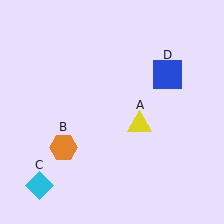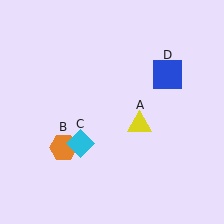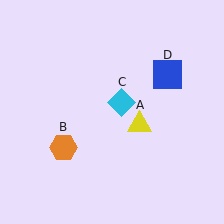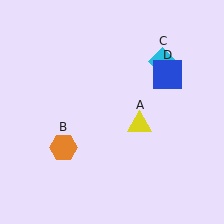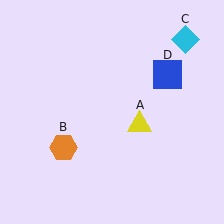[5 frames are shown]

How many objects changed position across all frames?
1 object changed position: cyan diamond (object C).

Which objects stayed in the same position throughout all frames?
Yellow triangle (object A) and orange hexagon (object B) and blue square (object D) remained stationary.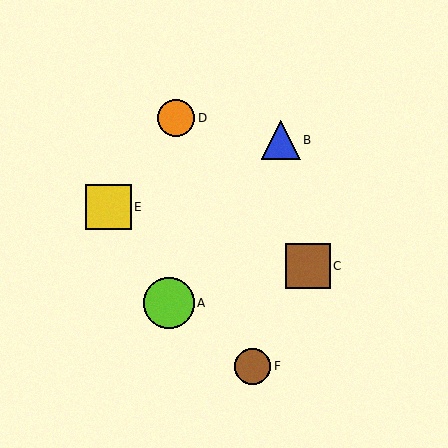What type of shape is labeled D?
Shape D is an orange circle.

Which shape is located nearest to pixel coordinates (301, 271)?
The brown square (labeled C) at (308, 266) is nearest to that location.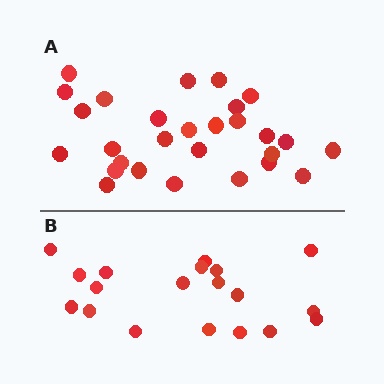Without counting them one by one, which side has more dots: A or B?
Region A (the top region) has more dots.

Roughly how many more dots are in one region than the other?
Region A has roughly 8 or so more dots than region B.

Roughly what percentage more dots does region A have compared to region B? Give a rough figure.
About 45% more.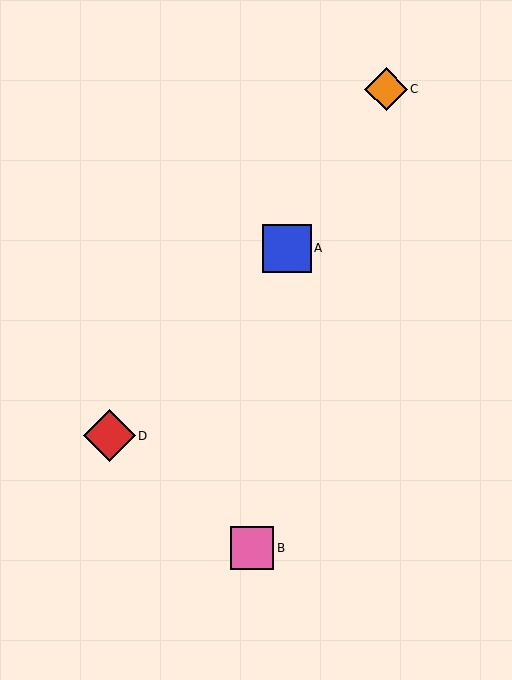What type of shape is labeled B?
Shape B is a pink square.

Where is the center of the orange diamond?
The center of the orange diamond is at (386, 89).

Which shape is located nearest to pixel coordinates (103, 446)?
The red diamond (labeled D) at (109, 436) is nearest to that location.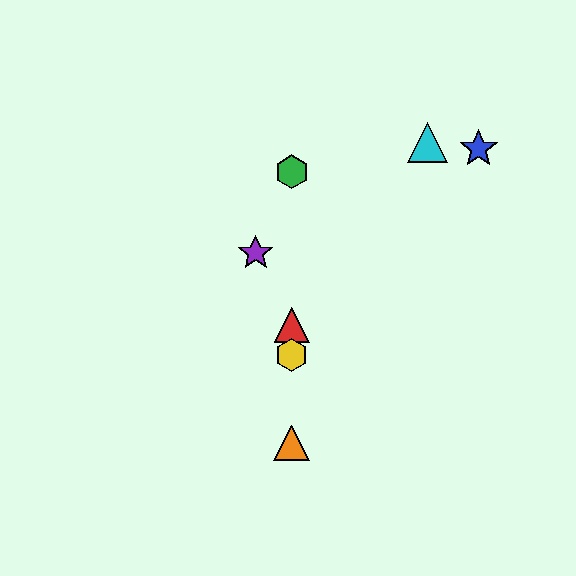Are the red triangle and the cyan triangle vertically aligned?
No, the red triangle is at x≈292 and the cyan triangle is at x≈428.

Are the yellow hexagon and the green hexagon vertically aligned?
Yes, both are at x≈292.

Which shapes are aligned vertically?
The red triangle, the green hexagon, the yellow hexagon, the orange triangle are aligned vertically.